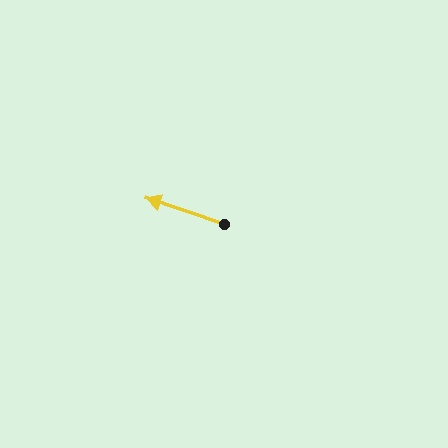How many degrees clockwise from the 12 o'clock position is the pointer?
Approximately 289 degrees.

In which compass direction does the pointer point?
West.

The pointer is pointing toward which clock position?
Roughly 10 o'clock.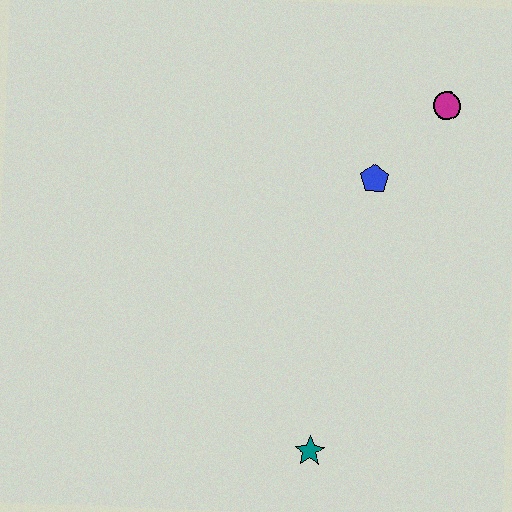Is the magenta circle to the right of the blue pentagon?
Yes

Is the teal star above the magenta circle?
No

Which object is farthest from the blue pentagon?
The teal star is farthest from the blue pentagon.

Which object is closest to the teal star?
The blue pentagon is closest to the teal star.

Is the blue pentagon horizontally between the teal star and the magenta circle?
Yes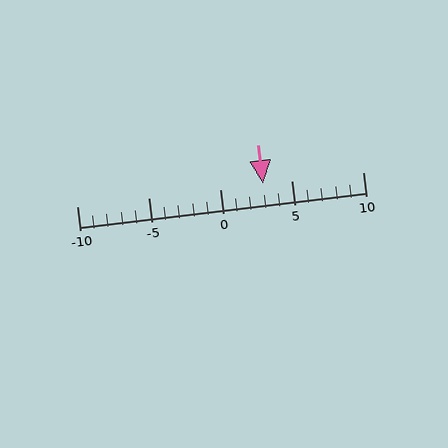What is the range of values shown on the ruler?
The ruler shows values from -10 to 10.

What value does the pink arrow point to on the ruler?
The pink arrow points to approximately 3.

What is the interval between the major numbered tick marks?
The major tick marks are spaced 5 units apart.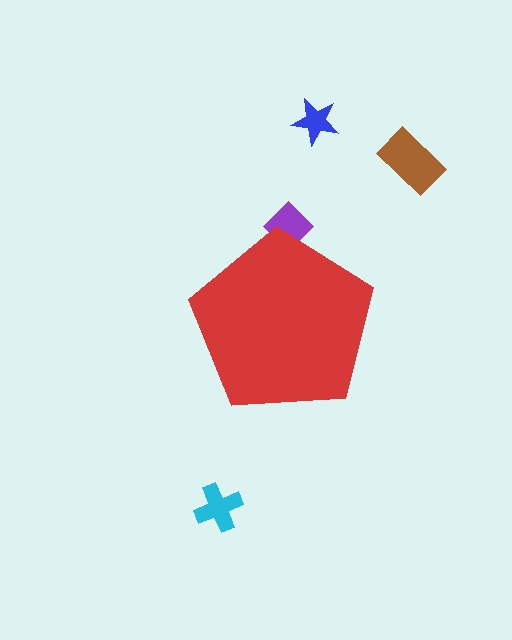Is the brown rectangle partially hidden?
No, the brown rectangle is fully visible.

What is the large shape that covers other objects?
A red pentagon.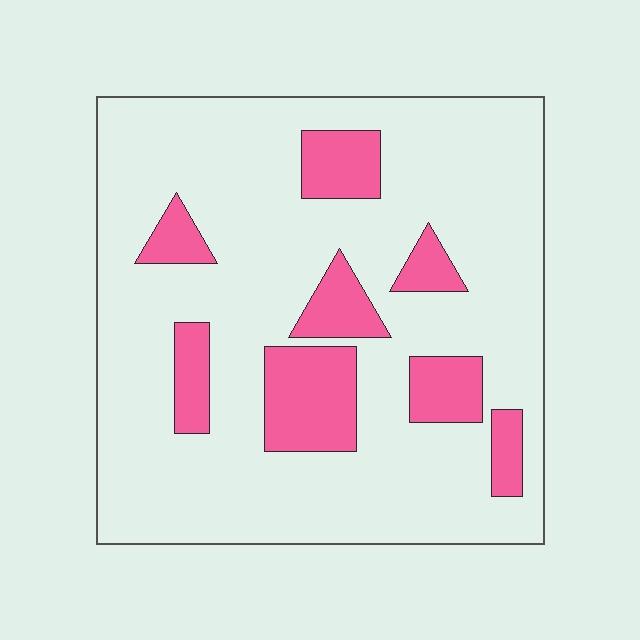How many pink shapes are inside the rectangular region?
8.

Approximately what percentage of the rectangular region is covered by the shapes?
Approximately 20%.